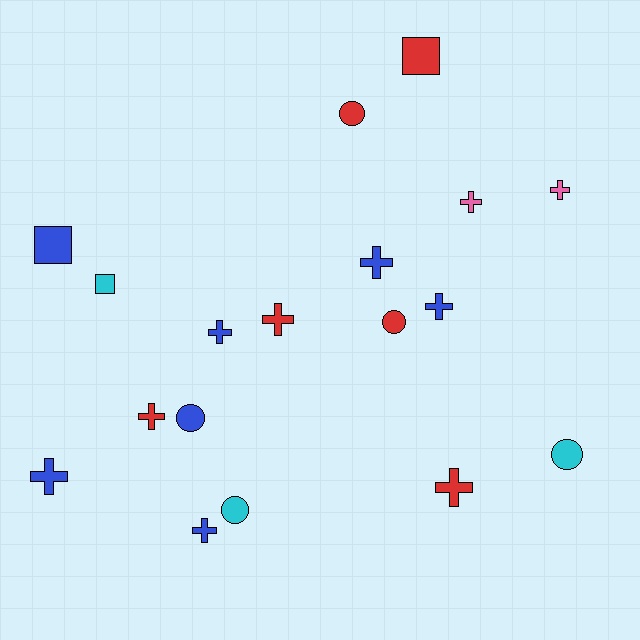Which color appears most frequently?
Blue, with 7 objects.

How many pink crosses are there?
There are 2 pink crosses.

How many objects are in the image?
There are 18 objects.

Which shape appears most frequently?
Cross, with 10 objects.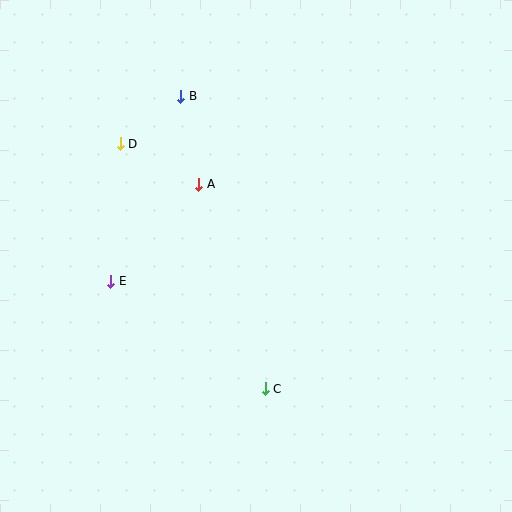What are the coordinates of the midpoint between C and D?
The midpoint between C and D is at (193, 266).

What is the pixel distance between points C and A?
The distance between C and A is 215 pixels.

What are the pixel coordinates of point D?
Point D is at (120, 144).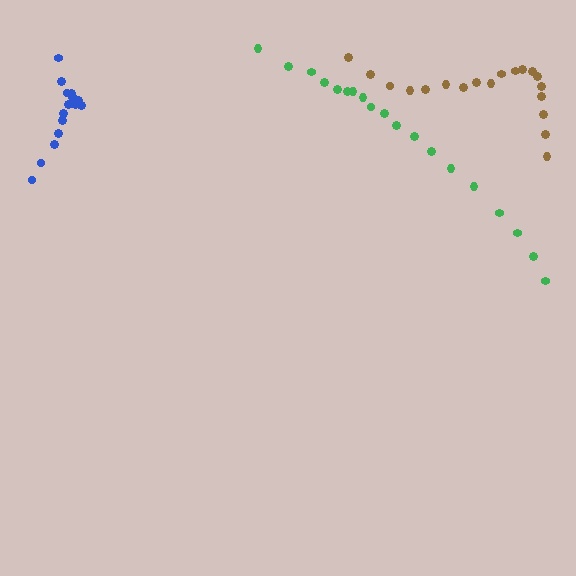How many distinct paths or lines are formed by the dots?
There are 3 distinct paths.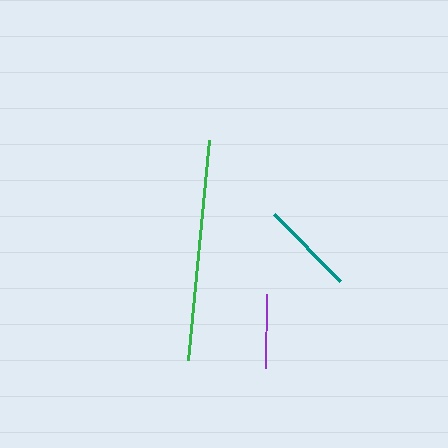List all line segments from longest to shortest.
From longest to shortest: green, teal, purple.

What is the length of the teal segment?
The teal segment is approximately 94 pixels long.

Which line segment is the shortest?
The purple line is the shortest at approximately 74 pixels.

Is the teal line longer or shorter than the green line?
The green line is longer than the teal line.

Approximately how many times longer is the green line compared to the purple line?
The green line is approximately 3.0 times the length of the purple line.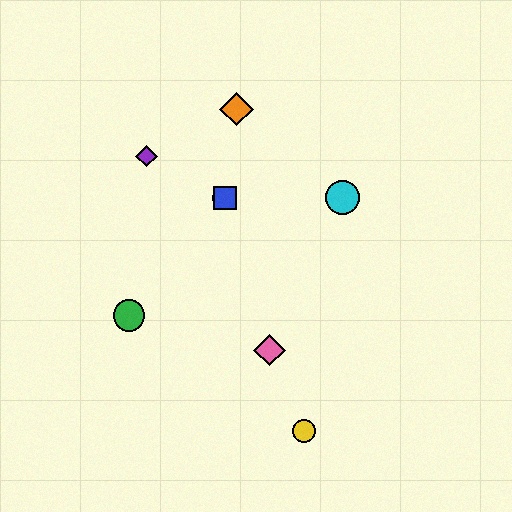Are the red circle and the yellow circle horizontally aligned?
No, the red circle is at y≈198 and the yellow circle is at y≈431.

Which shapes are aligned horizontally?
The red circle, the blue square, the cyan circle are aligned horizontally.